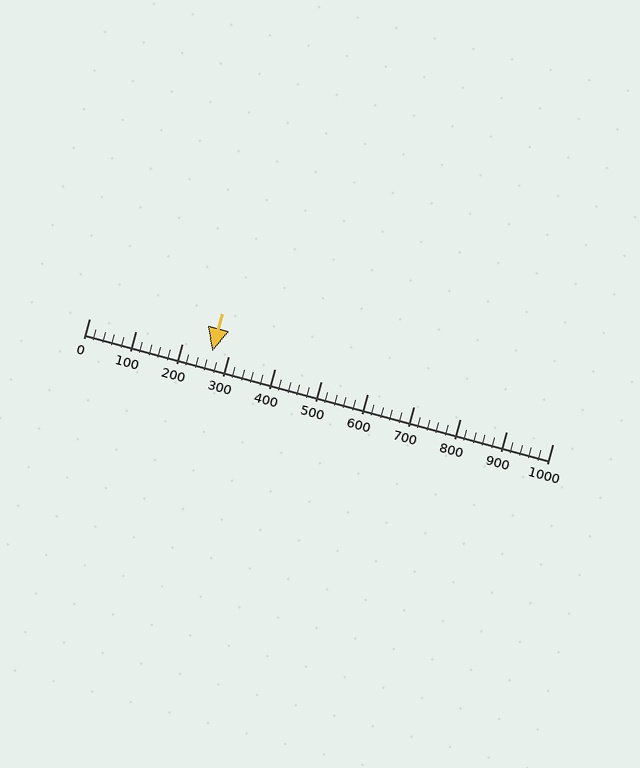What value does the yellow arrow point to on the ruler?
The yellow arrow points to approximately 267.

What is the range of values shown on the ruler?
The ruler shows values from 0 to 1000.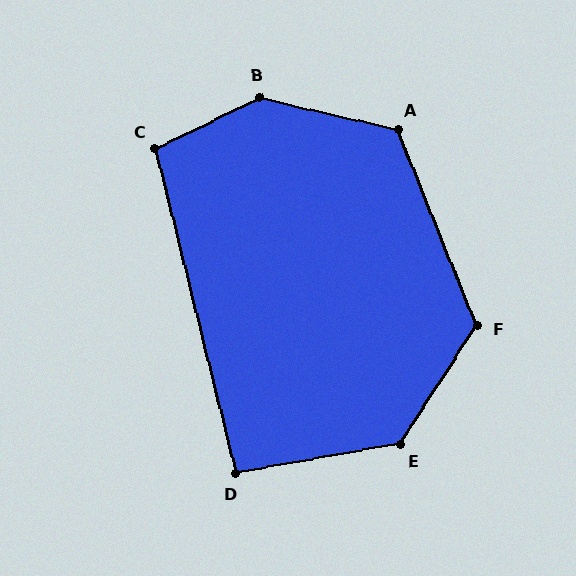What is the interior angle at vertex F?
Approximately 125 degrees (obtuse).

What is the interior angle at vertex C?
Approximately 102 degrees (obtuse).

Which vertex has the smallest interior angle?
D, at approximately 94 degrees.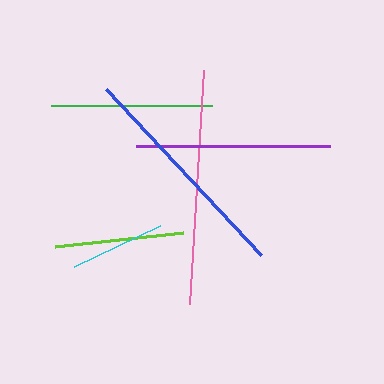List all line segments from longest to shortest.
From longest to shortest: pink, blue, purple, green, lime, cyan.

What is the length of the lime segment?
The lime segment is approximately 129 pixels long.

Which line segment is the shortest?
The cyan line is the shortest at approximately 95 pixels.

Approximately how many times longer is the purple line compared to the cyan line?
The purple line is approximately 2.0 times the length of the cyan line.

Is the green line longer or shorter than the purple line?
The purple line is longer than the green line.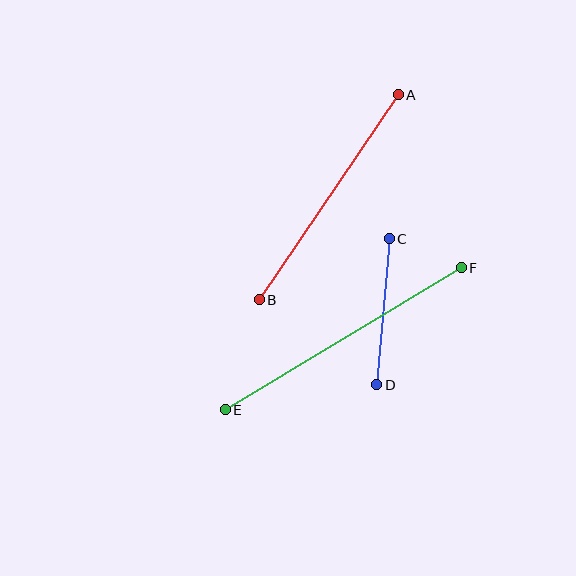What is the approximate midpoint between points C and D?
The midpoint is at approximately (383, 312) pixels.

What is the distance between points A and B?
The distance is approximately 247 pixels.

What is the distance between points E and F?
The distance is approximately 276 pixels.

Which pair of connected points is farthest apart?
Points E and F are farthest apart.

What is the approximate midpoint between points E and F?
The midpoint is at approximately (343, 339) pixels.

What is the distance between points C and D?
The distance is approximately 147 pixels.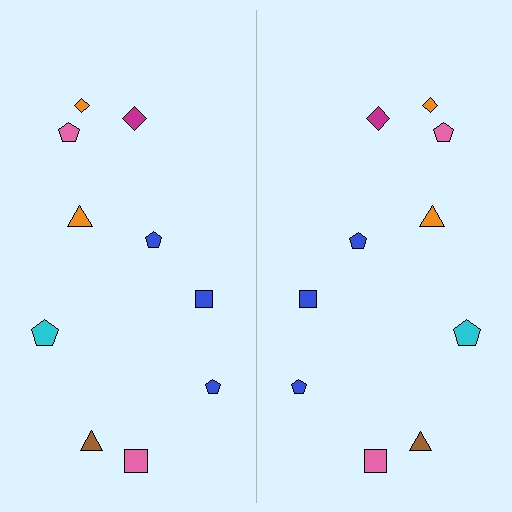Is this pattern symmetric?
Yes, this pattern has bilateral (reflection) symmetry.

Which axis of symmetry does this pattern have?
The pattern has a vertical axis of symmetry running through the center of the image.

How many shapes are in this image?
There are 20 shapes in this image.